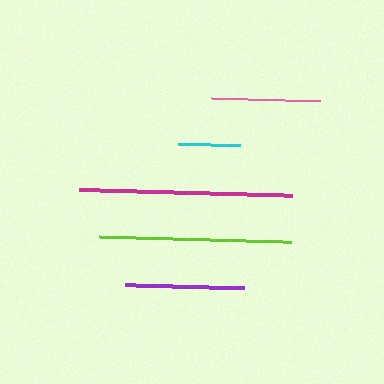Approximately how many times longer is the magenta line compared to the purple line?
The magenta line is approximately 1.8 times the length of the purple line.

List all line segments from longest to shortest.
From longest to shortest: magenta, lime, purple, pink, cyan.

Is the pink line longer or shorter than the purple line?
The purple line is longer than the pink line.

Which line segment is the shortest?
The cyan line is the shortest at approximately 62 pixels.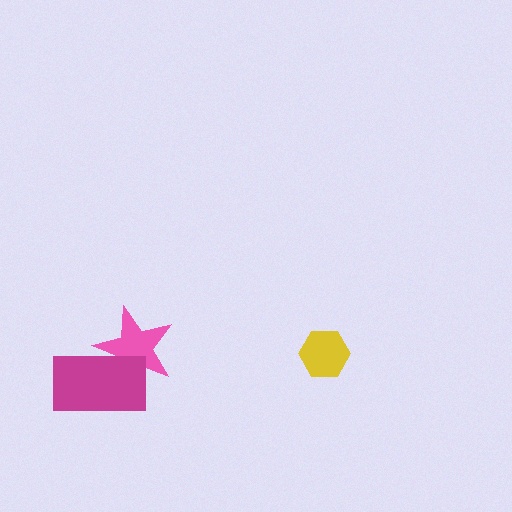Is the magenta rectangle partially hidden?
No, no other shape covers it.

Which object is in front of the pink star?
The magenta rectangle is in front of the pink star.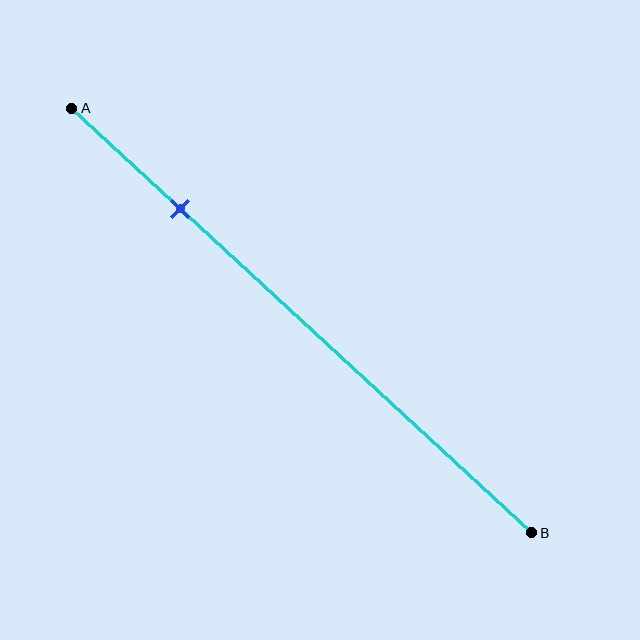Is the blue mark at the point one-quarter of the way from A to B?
Yes, the mark is approximately at the one-quarter point.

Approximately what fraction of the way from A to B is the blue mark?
The blue mark is approximately 25% of the way from A to B.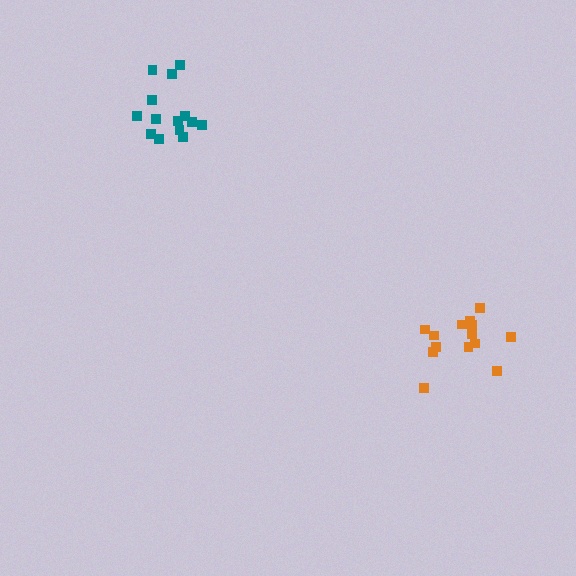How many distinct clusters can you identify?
There are 2 distinct clusters.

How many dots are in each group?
Group 1: 14 dots, Group 2: 14 dots (28 total).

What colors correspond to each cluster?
The clusters are colored: orange, teal.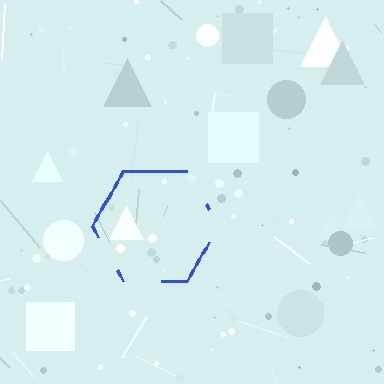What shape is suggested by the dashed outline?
The dashed outline suggests a hexagon.